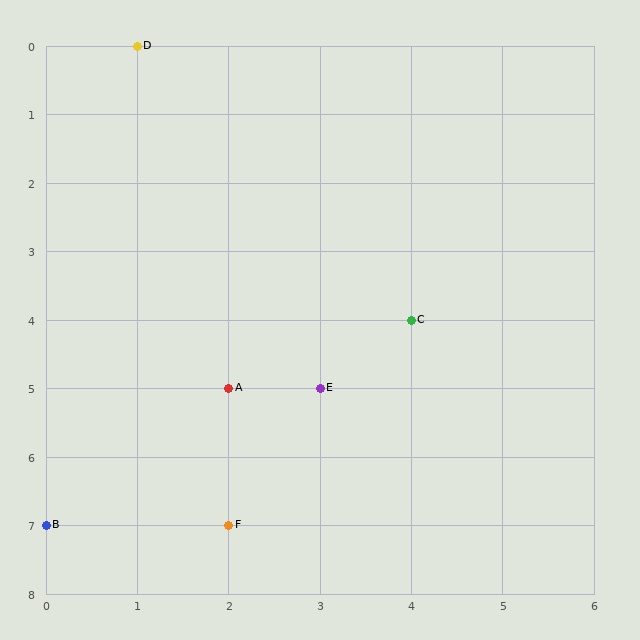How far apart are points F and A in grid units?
Points F and A are 2 rows apart.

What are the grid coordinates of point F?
Point F is at grid coordinates (2, 7).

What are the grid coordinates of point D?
Point D is at grid coordinates (1, 0).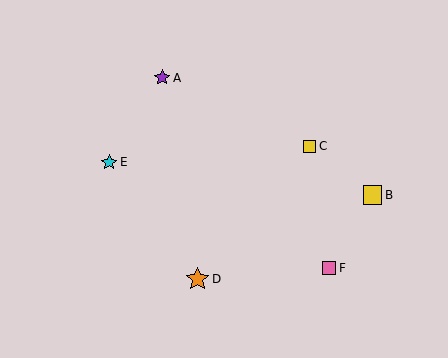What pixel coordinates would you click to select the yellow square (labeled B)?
Click at (373, 195) to select the yellow square B.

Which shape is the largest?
The orange star (labeled D) is the largest.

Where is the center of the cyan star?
The center of the cyan star is at (109, 162).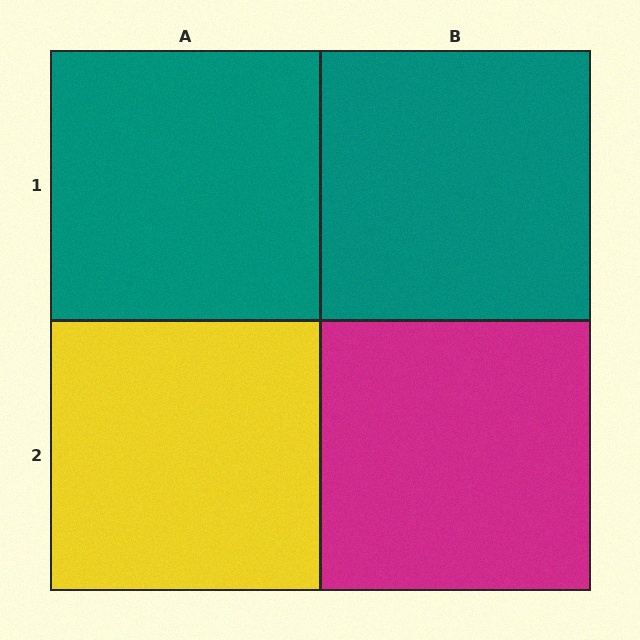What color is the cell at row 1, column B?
Teal.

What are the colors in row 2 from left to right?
Yellow, magenta.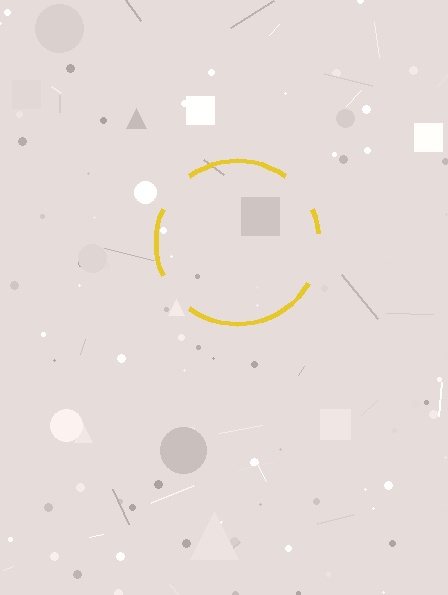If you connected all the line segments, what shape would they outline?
They would outline a circle.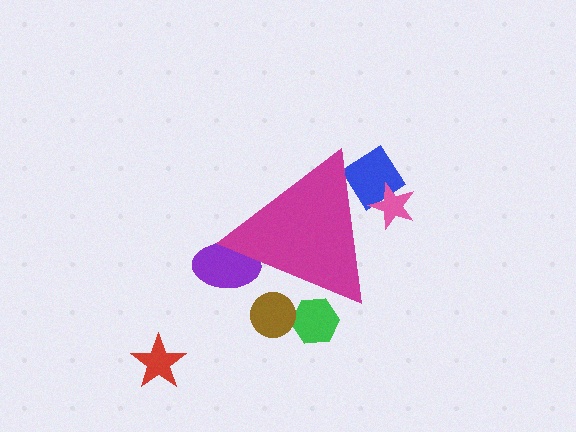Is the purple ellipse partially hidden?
Yes, the purple ellipse is partially hidden behind the magenta triangle.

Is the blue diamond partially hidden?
Yes, the blue diamond is partially hidden behind the magenta triangle.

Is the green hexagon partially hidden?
Yes, the green hexagon is partially hidden behind the magenta triangle.